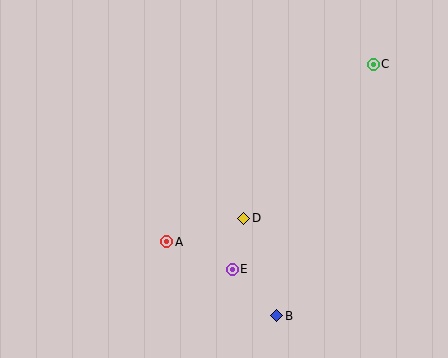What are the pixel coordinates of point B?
Point B is at (277, 316).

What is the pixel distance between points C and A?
The distance between C and A is 272 pixels.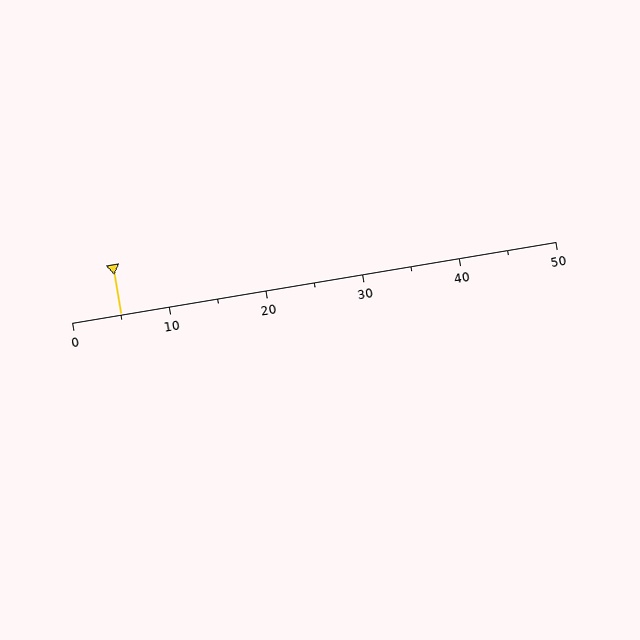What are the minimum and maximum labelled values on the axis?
The axis runs from 0 to 50.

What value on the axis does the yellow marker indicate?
The marker indicates approximately 5.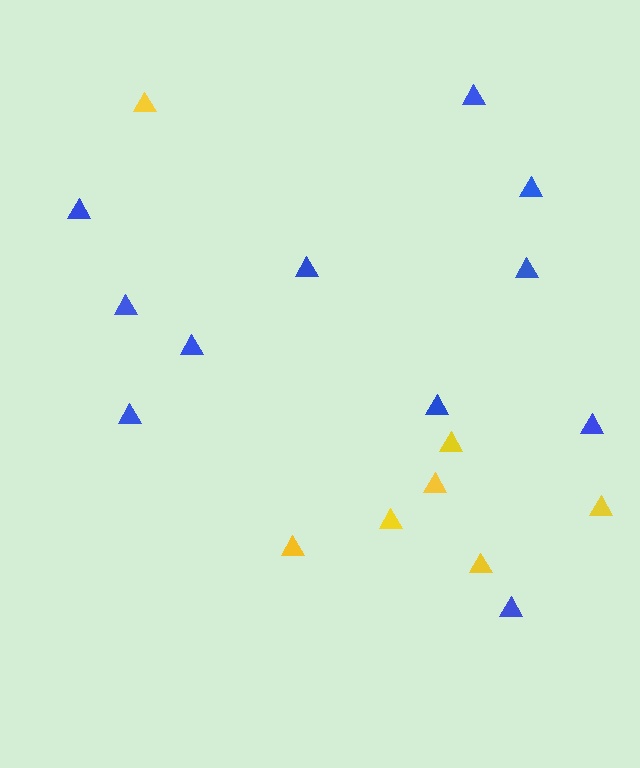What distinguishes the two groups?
There are 2 groups: one group of yellow triangles (7) and one group of blue triangles (11).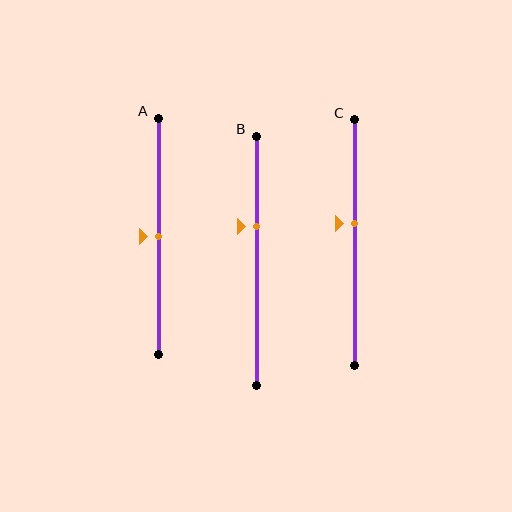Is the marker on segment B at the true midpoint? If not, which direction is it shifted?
No, the marker on segment B is shifted upward by about 14% of the segment length.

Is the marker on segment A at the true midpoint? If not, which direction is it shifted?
Yes, the marker on segment A is at the true midpoint.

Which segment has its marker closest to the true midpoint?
Segment A has its marker closest to the true midpoint.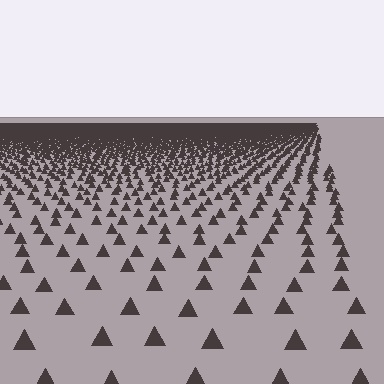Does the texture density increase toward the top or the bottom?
Density increases toward the top.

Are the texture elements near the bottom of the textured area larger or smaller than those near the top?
Larger. Near the bottom, elements are closer to the viewer and appear at a bigger on-screen size.